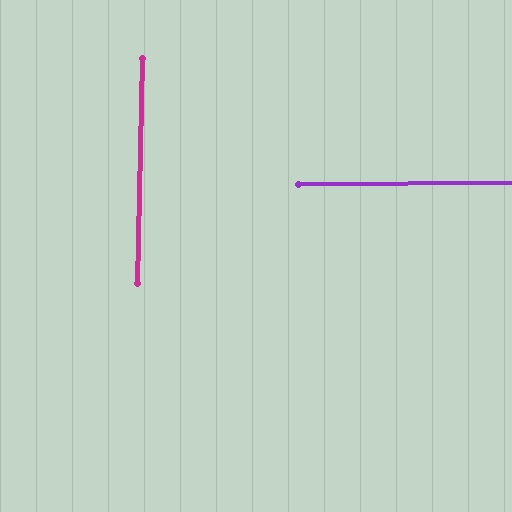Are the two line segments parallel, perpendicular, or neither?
Perpendicular — they meet at approximately 88°.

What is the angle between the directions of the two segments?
Approximately 88 degrees.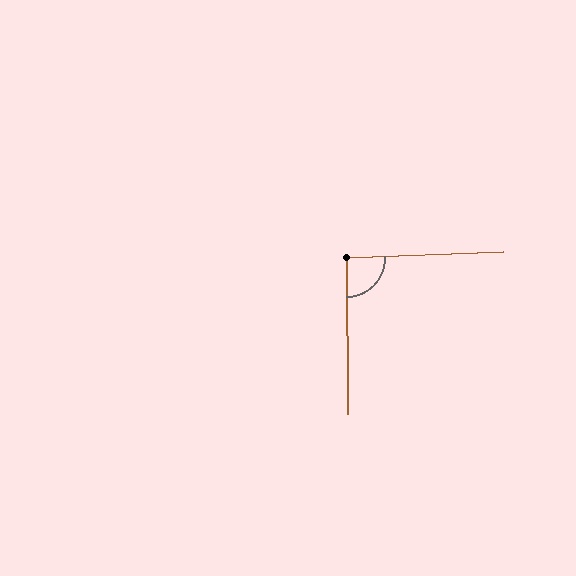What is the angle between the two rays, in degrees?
Approximately 92 degrees.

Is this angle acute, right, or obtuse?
It is approximately a right angle.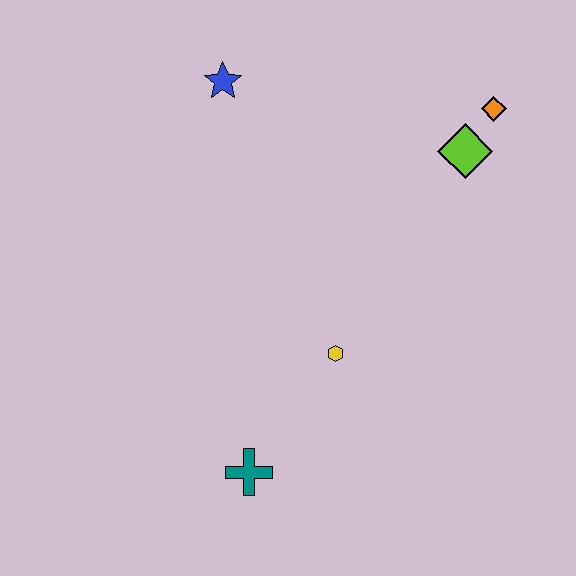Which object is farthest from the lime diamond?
The teal cross is farthest from the lime diamond.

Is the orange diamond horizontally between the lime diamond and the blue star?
No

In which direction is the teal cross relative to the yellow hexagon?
The teal cross is below the yellow hexagon.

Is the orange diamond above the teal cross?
Yes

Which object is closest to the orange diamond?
The lime diamond is closest to the orange diamond.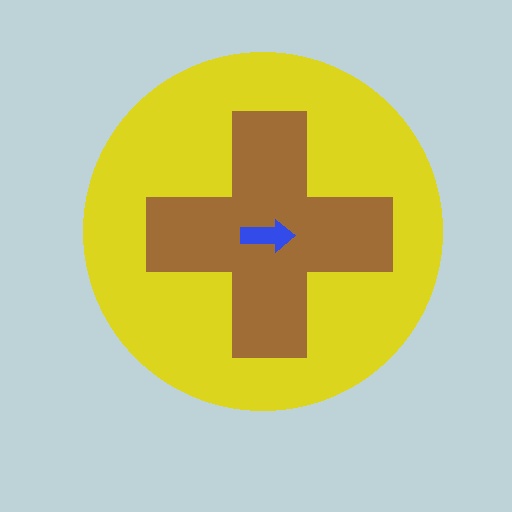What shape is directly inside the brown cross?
The blue arrow.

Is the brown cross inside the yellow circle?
Yes.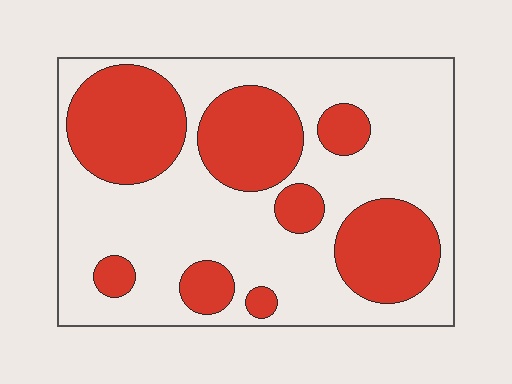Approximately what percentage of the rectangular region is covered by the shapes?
Approximately 35%.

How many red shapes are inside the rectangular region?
8.